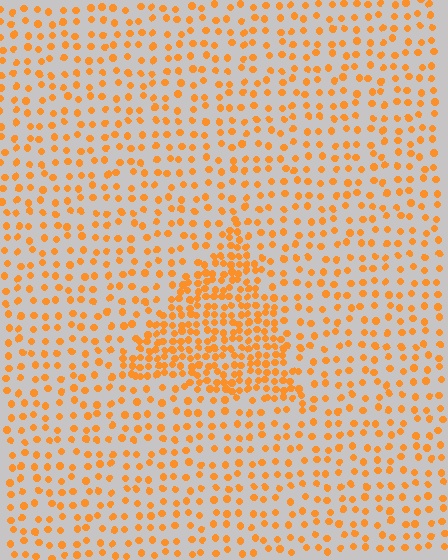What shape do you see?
I see a triangle.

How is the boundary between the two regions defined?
The boundary is defined by a change in element density (approximately 2.3x ratio). All elements are the same color, size, and shape.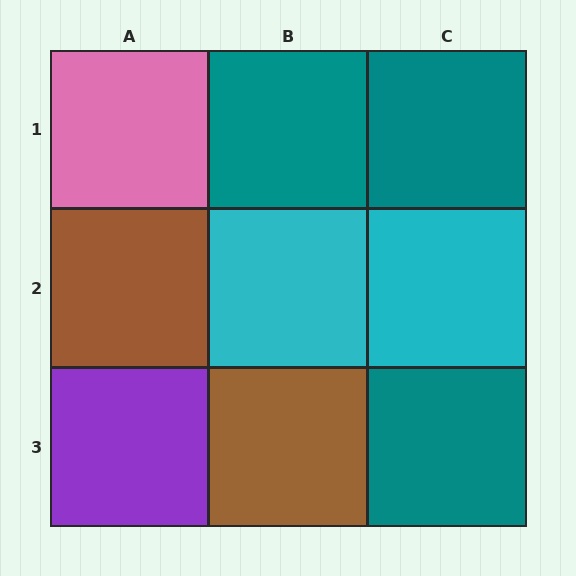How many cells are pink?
1 cell is pink.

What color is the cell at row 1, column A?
Pink.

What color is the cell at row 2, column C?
Cyan.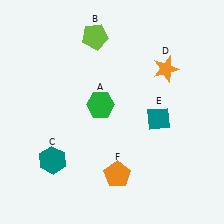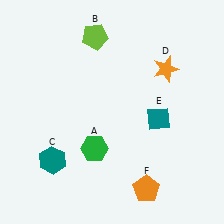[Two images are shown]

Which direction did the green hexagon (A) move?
The green hexagon (A) moved down.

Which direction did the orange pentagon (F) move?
The orange pentagon (F) moved right.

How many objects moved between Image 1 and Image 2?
2 objects moved between the two images.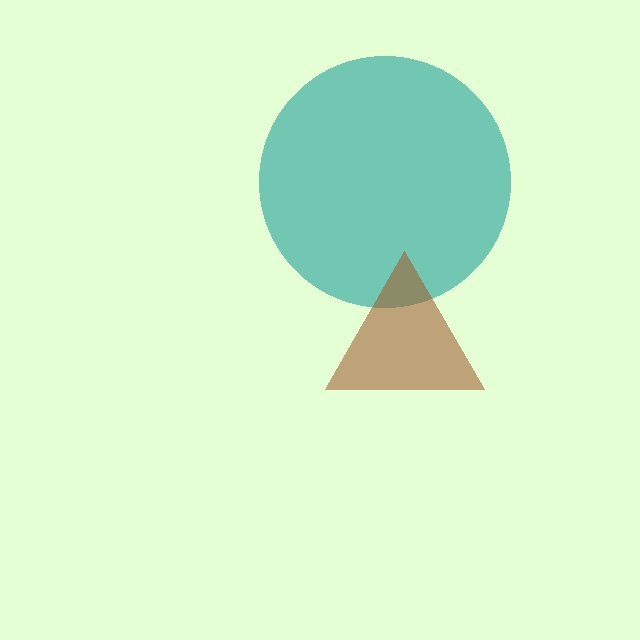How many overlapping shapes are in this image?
There are 2 overlapping shapes in the image.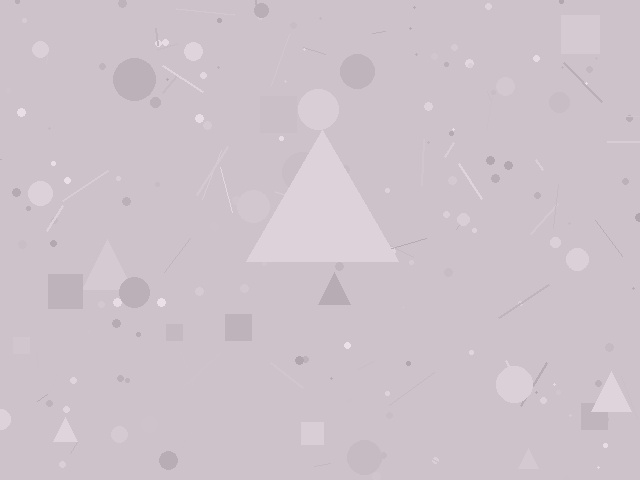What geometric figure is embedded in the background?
A triangle is embedded in the background.